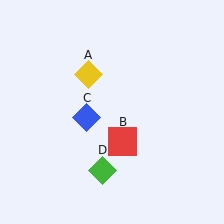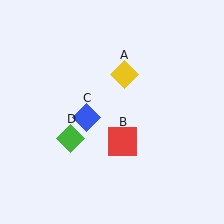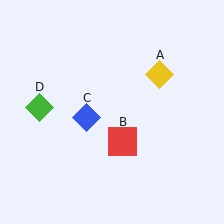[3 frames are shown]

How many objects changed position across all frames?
2 objects changed position: yellow diamond (object A), green diamond (object D).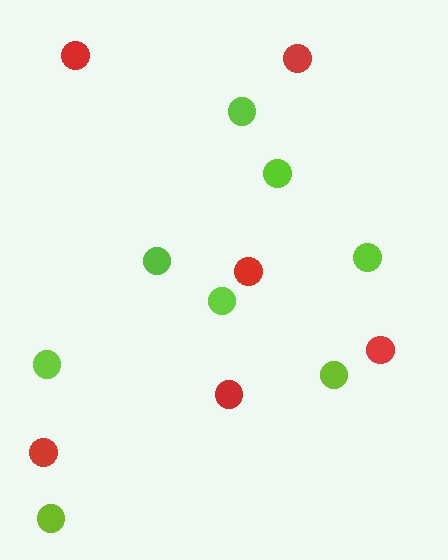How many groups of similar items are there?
There are 2 groups: one group of lime circles (8) and one group of red circles (6).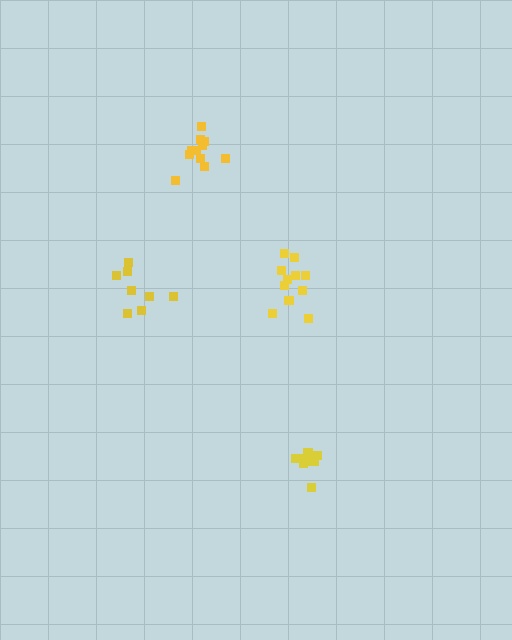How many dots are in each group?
Group 1: 8 dots, Group 2: 8 dots, Group 3: 11 dots, Group 4: 11 dots (38 total).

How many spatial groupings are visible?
There are 4 spatial groupings.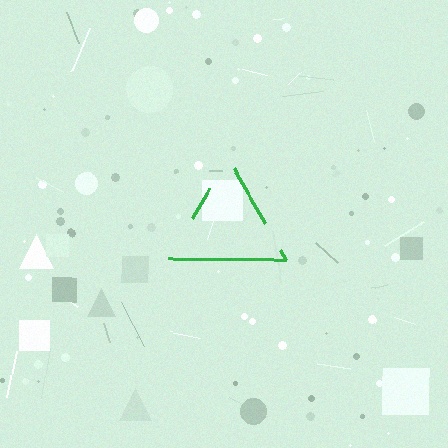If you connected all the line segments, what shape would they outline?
They would outline a triangle.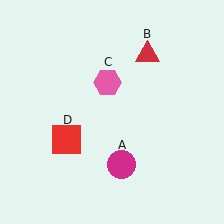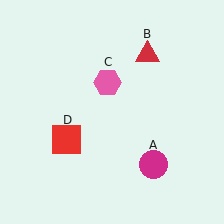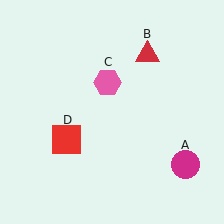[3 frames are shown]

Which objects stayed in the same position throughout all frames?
Red triangle (object B) and pink hexagon (object C) and red square (object D) remained stationary.